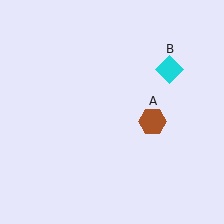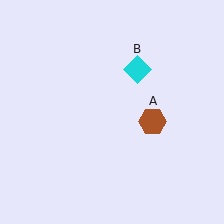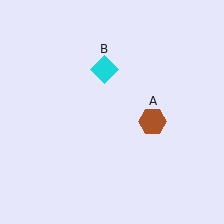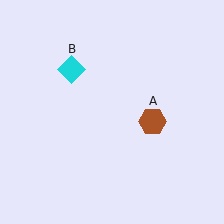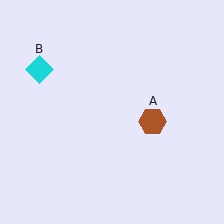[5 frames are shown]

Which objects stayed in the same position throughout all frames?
Brown hexagon (object A) remained stationary.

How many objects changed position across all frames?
1 object changed position: cyan diamond (object B).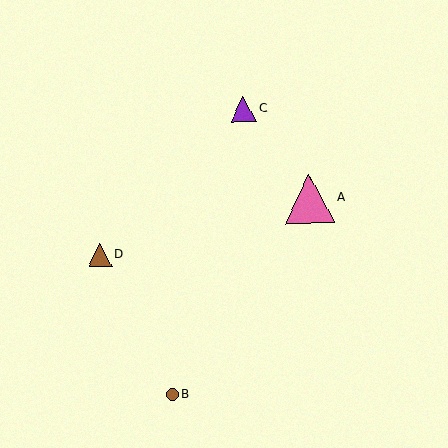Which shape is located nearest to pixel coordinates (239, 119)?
The purple triangle (labeled C) at (243, 109) is nearest to that location.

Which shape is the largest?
The pink triangle (labeled A) is the largest.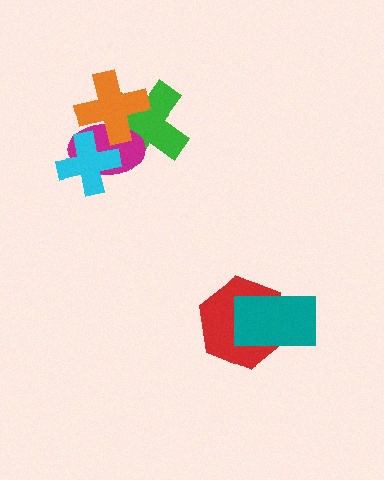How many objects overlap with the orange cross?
3 objects overlap with the orange cross.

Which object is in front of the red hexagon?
The teal rectangle is in front of the red hexagon.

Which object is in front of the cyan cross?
The orange cross is in front of the cyan cross.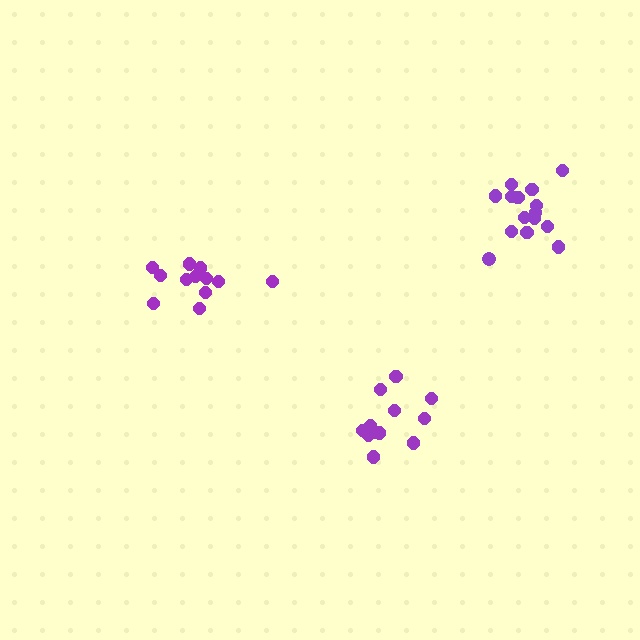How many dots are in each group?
Group 1: 12 dots, Group 2: 12 dots, Group 3: 15 dots (39 total).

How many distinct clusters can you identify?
There are 3 distinct clusters.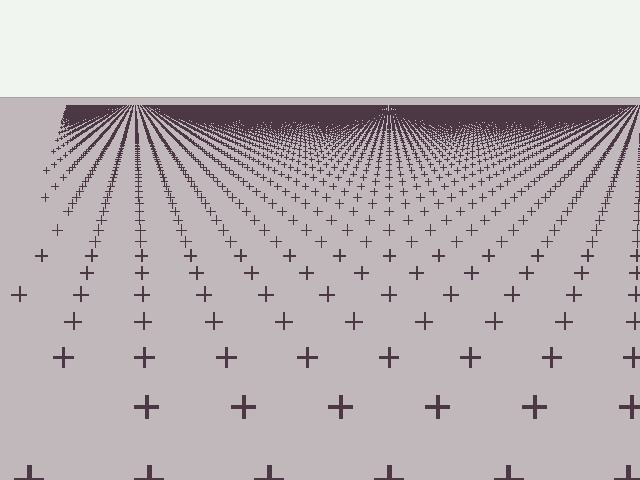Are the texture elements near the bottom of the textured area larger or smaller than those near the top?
Larger. Near the bottom, elements are closer to the viewer and appear at a bigger on-screen size.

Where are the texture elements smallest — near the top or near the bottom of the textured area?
Near the top.